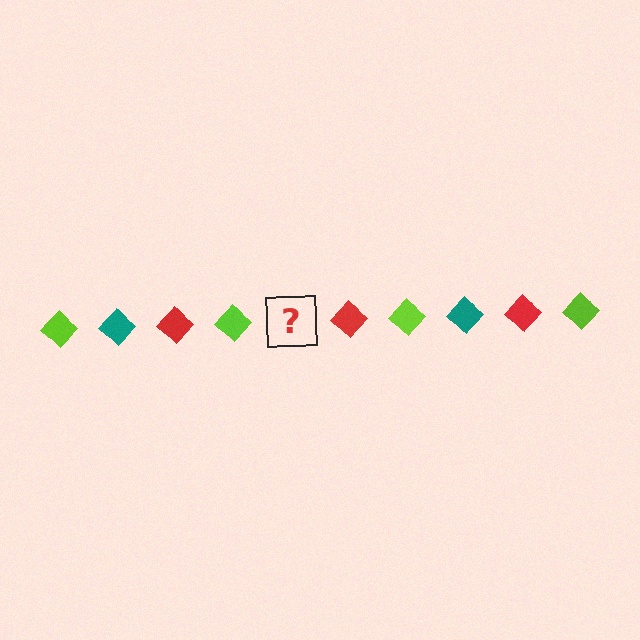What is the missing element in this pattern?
The missing element is a teal diamond.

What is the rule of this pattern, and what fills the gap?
The rule is that the pattern cycles through lime, teal, red diamonds. The gap should be filled with a teal diamond.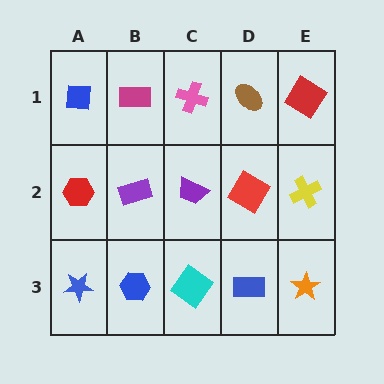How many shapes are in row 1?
5 shapes.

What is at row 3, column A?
A blue star.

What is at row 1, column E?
A red diamond.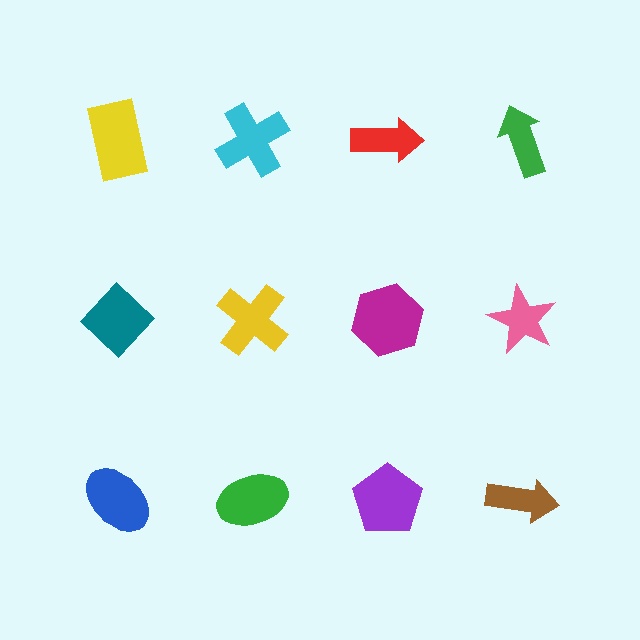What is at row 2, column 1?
A teal diamond.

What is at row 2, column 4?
A pink star.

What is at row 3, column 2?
A green ellipse.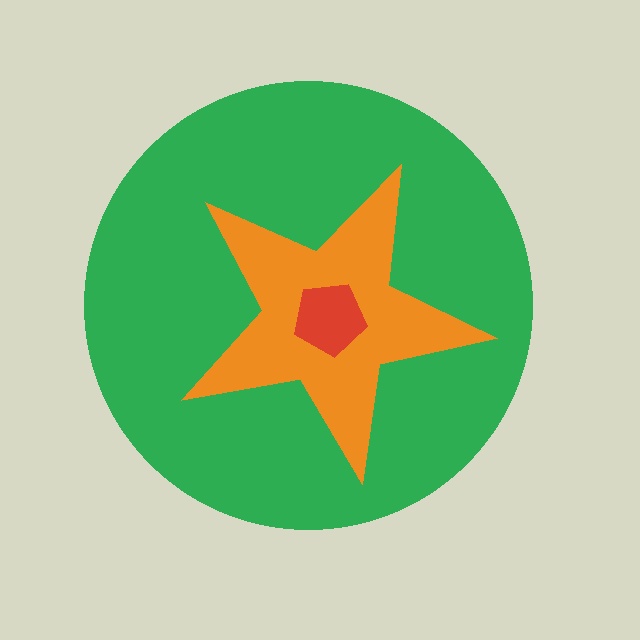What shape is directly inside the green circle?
The orange star.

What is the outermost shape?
The green circle.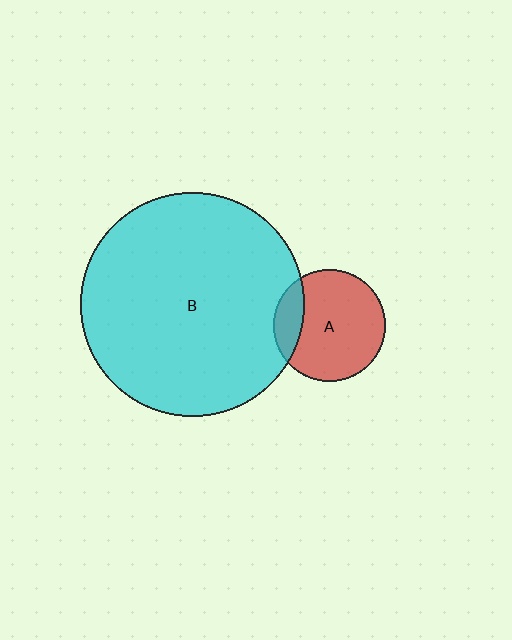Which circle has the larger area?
Circle B (cyan).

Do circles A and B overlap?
Yes.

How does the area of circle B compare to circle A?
Approximately 4.1 times.